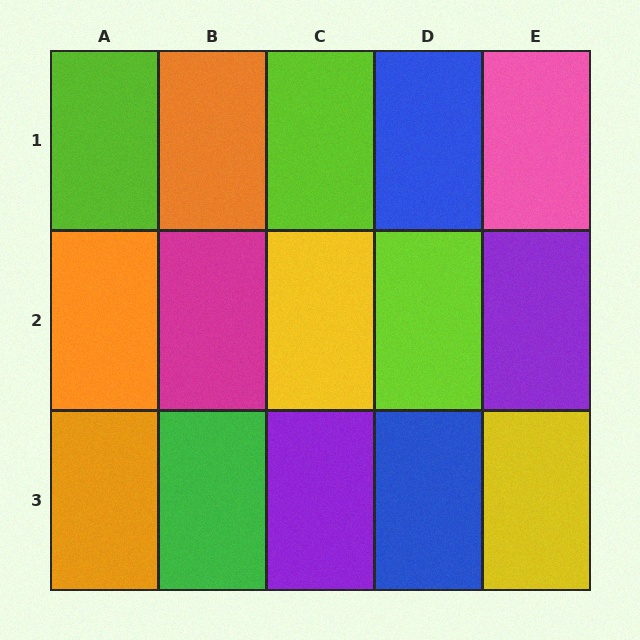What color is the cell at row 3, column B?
Green.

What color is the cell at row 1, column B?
Orange.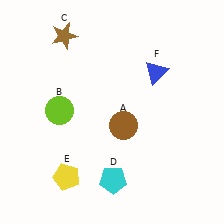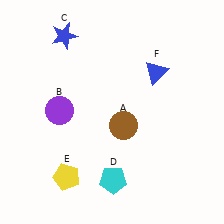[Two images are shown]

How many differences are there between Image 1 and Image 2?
There are 2 differences between the two images.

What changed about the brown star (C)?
In Image 1, C is brown. In Image 2, it changed to blue.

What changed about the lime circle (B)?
In Image 1, B is lime. In Image 2, it changed to purple.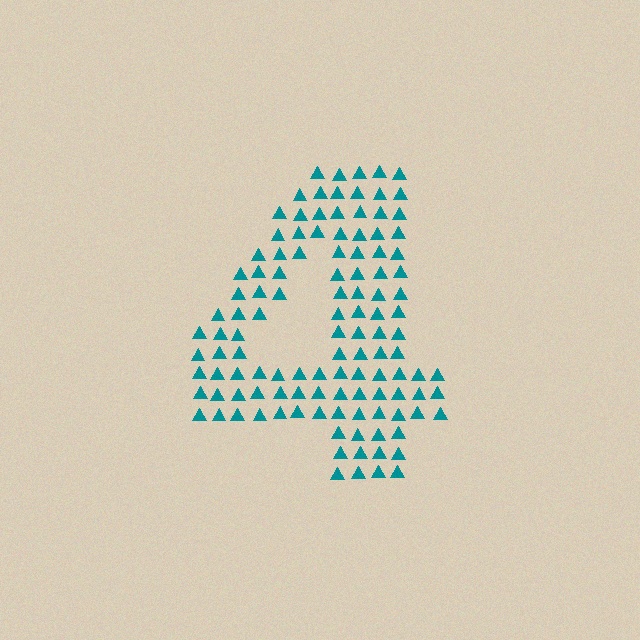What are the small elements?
The small elements are triangles.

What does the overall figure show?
The overall figure shows the digit 4.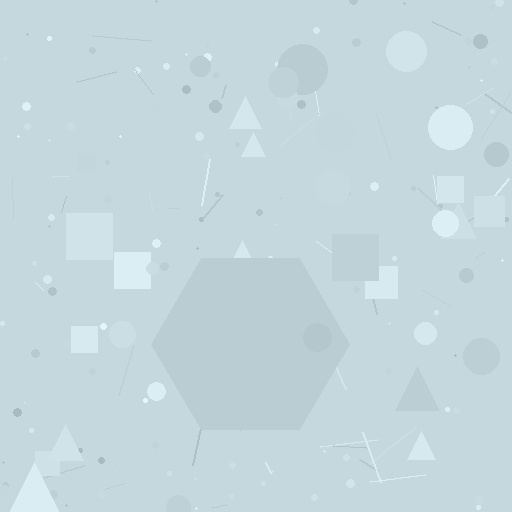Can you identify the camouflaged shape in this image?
The camouflaged shape is a hexagon.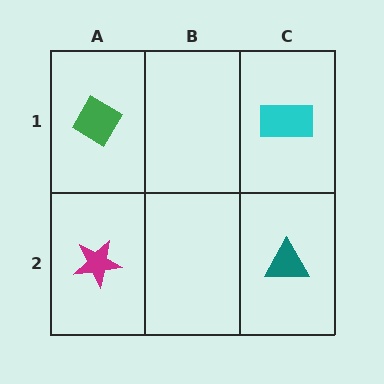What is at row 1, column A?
A green diamond.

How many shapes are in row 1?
2 shapes.